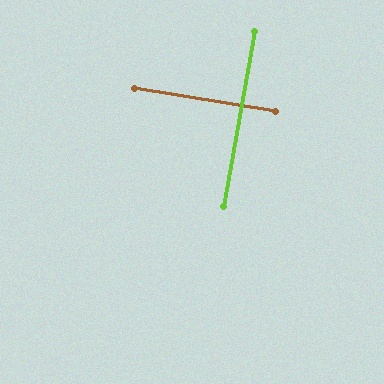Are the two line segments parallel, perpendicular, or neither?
Perpendicular — they meet at approximately 89°.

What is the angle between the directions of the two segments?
Approximately 89 degrees.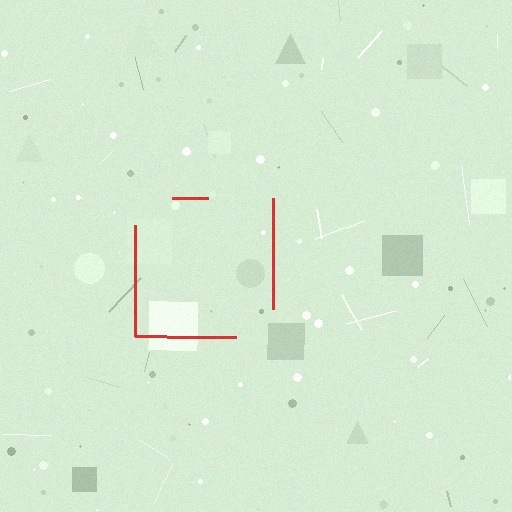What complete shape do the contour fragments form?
The contour fragments form a square.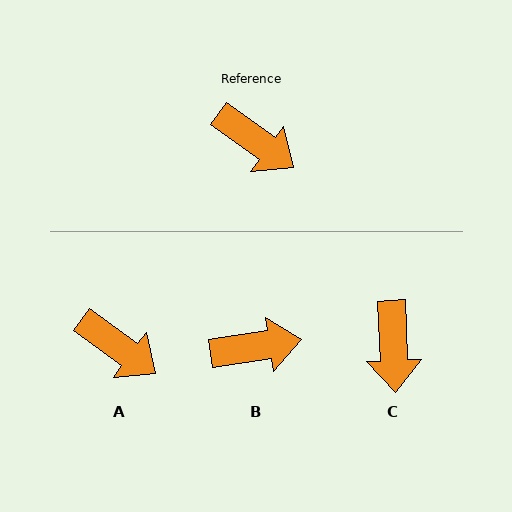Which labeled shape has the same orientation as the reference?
A.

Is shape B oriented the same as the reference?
No, it is off by about 45 degrees.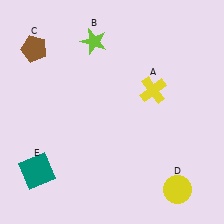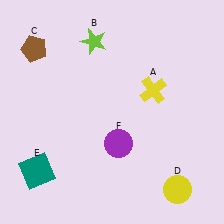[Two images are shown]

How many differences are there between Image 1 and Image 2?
There is 1 difference between the two images.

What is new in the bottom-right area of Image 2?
A purple circle (F) was added in the bottom-right area of Image 2.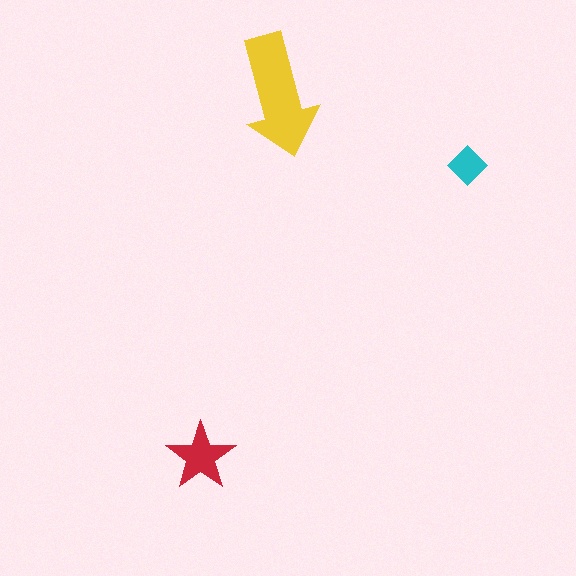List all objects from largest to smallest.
The yellow arrow, the red star, the cyan diamond.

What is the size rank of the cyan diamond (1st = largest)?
3rd.